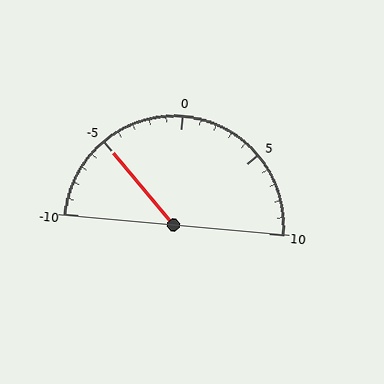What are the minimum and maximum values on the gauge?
The gauge ranges from -10 to 10.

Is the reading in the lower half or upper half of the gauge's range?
The reading is in the lower half of the range (-10 to 10).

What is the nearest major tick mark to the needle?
The nearest major tick mark is -5.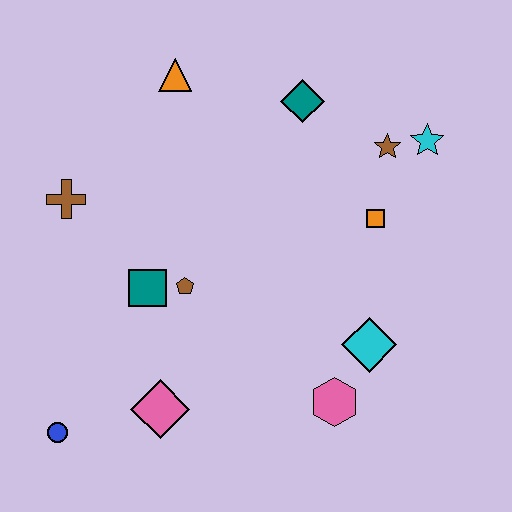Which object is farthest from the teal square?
The cyan star is farthest from the teal square.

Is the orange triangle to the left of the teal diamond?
Yes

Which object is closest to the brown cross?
The teal square is closest to the brown cross.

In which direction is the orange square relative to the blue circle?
The orange square is to the right of the blue circle.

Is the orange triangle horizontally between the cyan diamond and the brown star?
No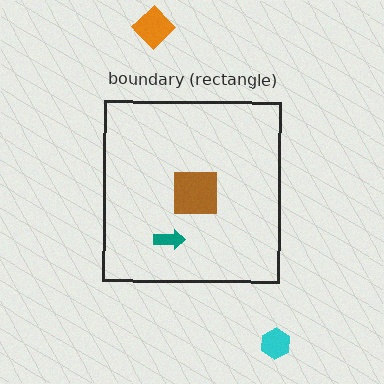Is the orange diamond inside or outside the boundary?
Outside.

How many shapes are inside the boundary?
2 inside, 2 outside.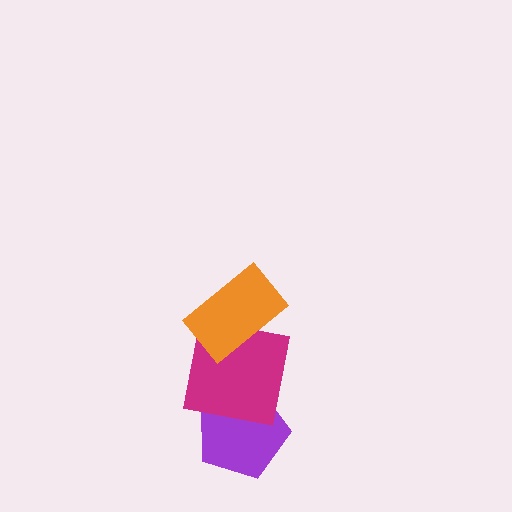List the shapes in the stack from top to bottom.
From top to bottom: the orange rectangle, the magenta square, the purple pentagon.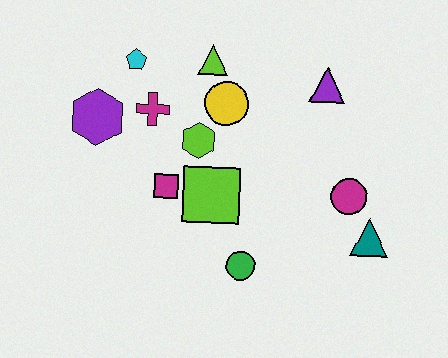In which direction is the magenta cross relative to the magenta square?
The magenta cross is above the magenta square.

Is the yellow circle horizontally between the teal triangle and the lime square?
Yes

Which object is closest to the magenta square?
The lime square is closest to the magenta square.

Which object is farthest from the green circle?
The cyan pentagon is farthest from the green circle.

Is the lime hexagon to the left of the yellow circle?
Yes